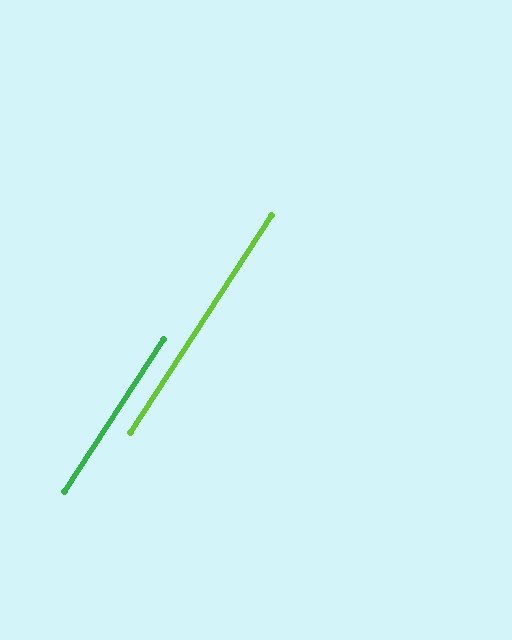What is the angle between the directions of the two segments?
Approximately 0 degrees.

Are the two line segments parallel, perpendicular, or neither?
Parallel — their directions differ by only 0.3°.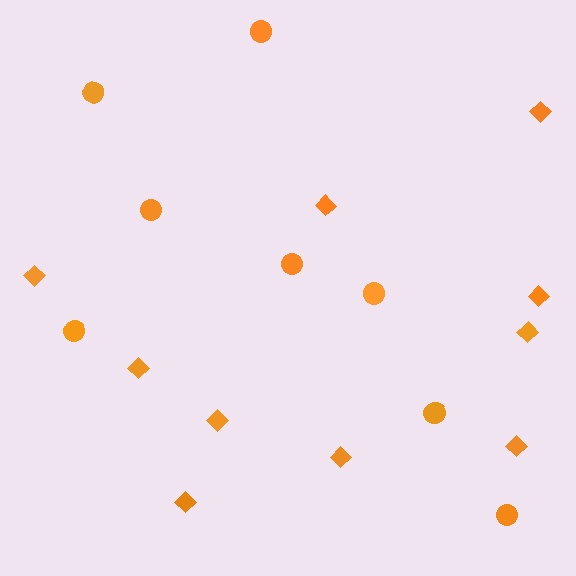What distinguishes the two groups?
There are 2 groups: one group of circles (8) and one group of diamonds (10).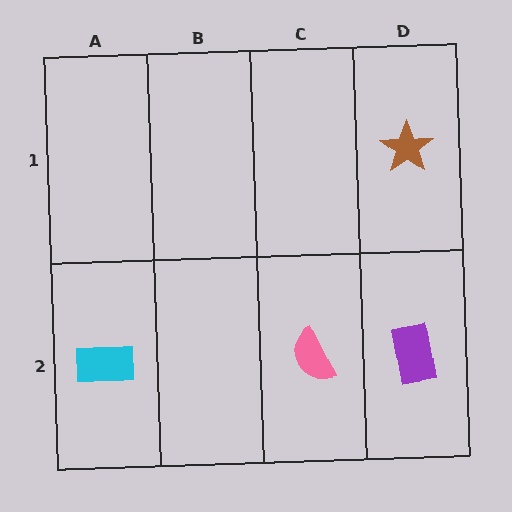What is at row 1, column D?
A brown star.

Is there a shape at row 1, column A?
No, that cell is empty.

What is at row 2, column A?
A cyan rectangle.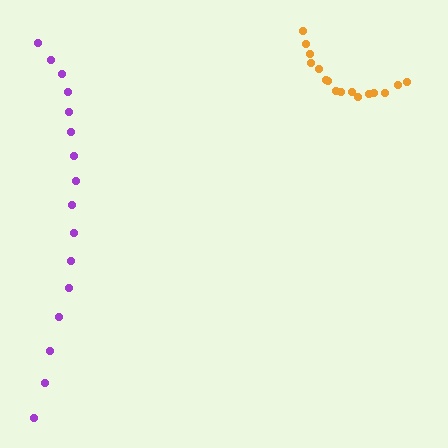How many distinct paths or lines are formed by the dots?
There are 2 distinct paths.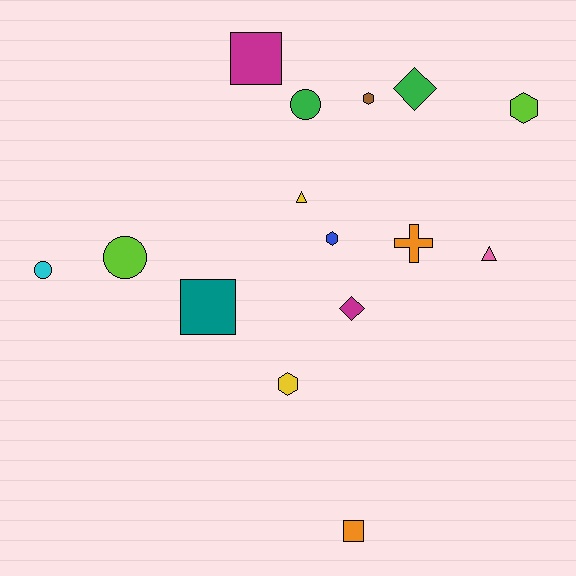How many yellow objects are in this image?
There are 2 yellow objects.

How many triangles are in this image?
There are 2 triangles.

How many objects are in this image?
There are 15 objects.